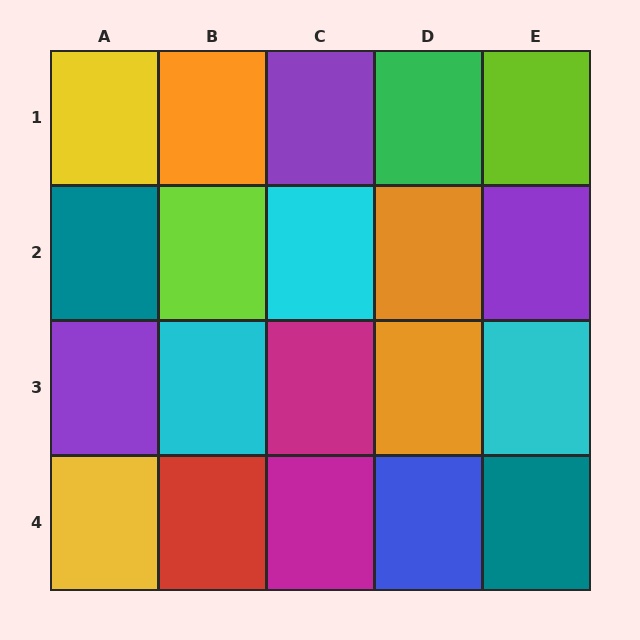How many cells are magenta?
2 cells are magenta.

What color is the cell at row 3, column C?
Magenta.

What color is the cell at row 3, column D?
Orange.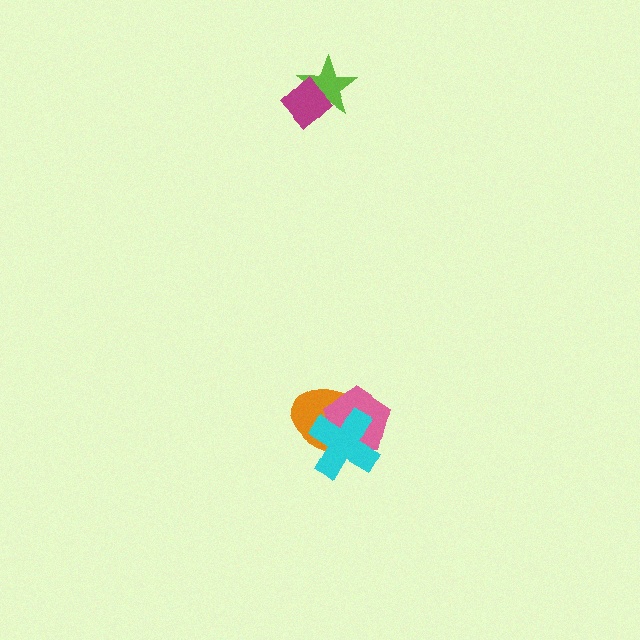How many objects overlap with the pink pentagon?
2 objects overlap with the pink pentagon.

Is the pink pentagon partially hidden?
Yes, it is partially covered by another shape.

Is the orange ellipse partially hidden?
Yes, it is partially covered by another shape.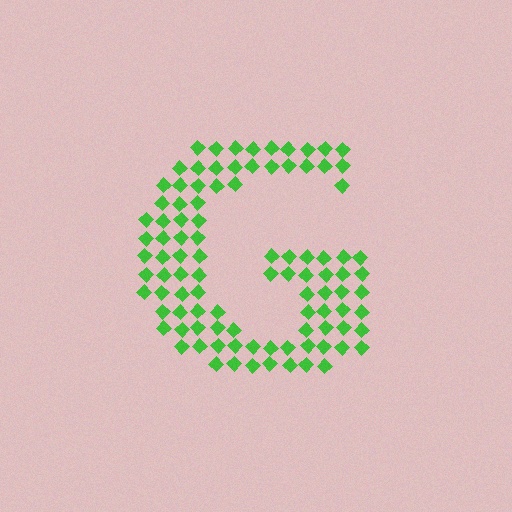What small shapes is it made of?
It is made of small diamonds.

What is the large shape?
The large shape is the letter G.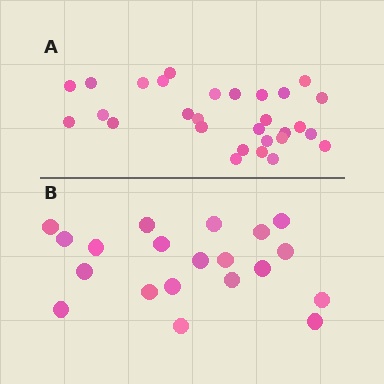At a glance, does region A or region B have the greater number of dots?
Region A (the top region) has more dots.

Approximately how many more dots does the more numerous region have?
Region A has roughly 8 or so more dots than region B.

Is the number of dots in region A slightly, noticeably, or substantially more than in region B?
Region A has substantially more. The ratio is roughly 1.4 to 1.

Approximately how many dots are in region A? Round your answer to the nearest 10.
About 30 dots. (The exact count is 29, which rounds to 30.)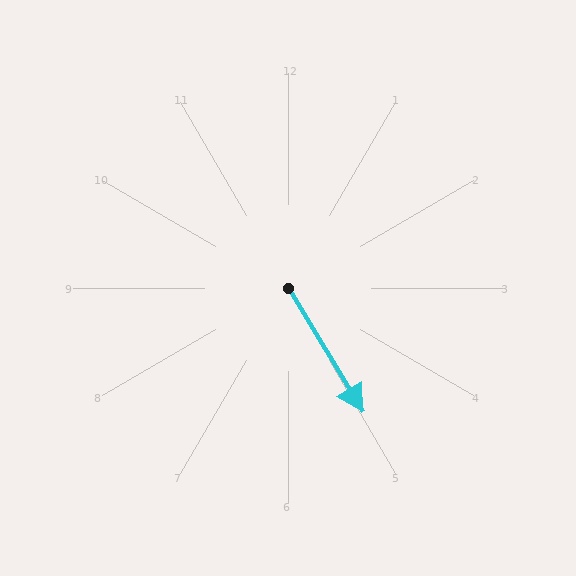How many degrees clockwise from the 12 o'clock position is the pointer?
Approximately 149 degrees.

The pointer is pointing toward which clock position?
Roughly 5 o'clock.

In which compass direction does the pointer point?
Southeast.